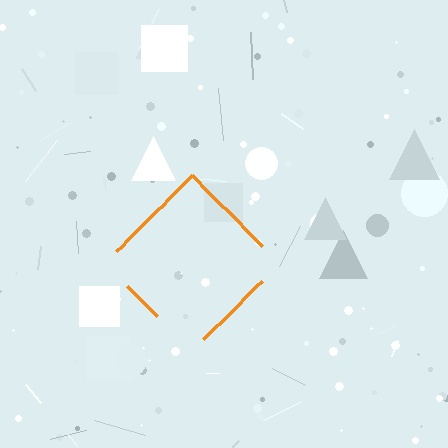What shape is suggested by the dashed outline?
The dashed outline suggests a diamond.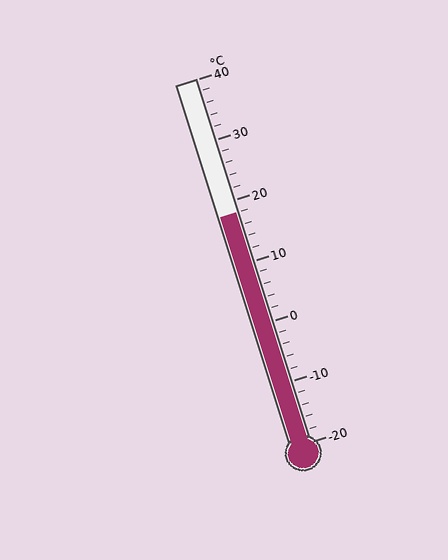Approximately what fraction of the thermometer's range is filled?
The thermometer is filled to approximately 65% of its range.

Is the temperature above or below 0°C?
The temperature is above 0°C.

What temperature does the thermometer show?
The thermometer shows approximately 18°C.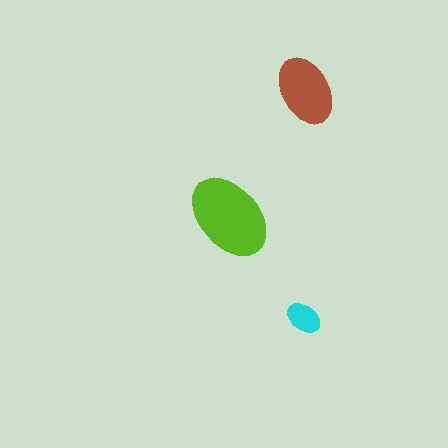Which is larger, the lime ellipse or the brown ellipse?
The lime one.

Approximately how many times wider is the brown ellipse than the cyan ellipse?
About 2 times wider.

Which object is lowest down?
The cyan ellipse is bottommost.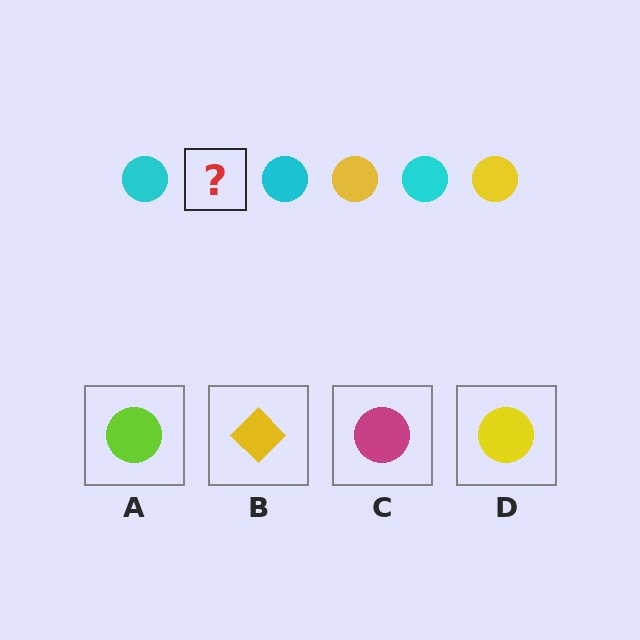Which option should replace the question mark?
Option D.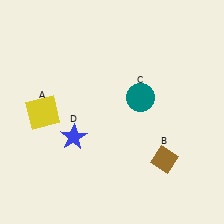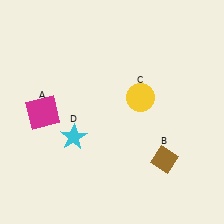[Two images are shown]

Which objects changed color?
A changed from yellow to magenta. C changed from teal to yellow. D changed from blue to cyan.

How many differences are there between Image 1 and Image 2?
There are 3 differences between the two images.